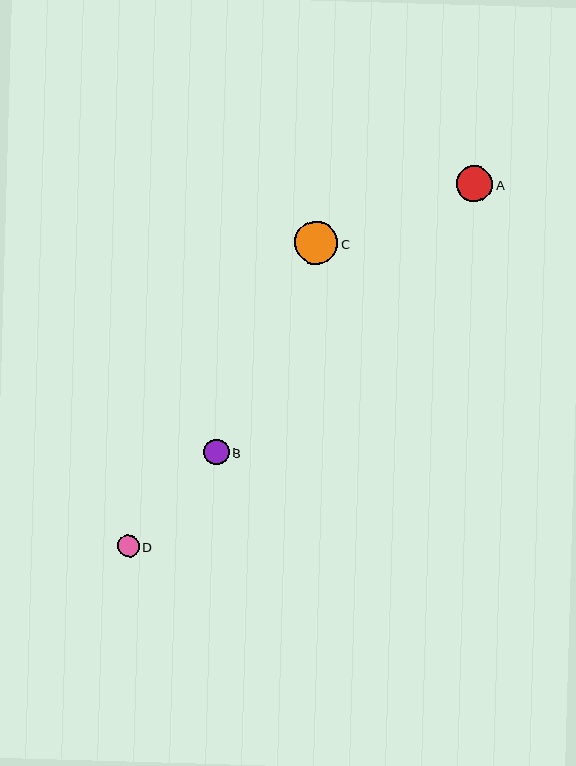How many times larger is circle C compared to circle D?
Circle C is approximately 2.0 times the size of circle D.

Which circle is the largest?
Circle C is the largest with a size of approximately 43 pixels.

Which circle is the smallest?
Circle D is the smallest with a size of approximately 21 pixels.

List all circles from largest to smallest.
From largest to smallest: C, A, B, D.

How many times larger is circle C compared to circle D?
Circle C is approximately 2.0 times the size of circle D.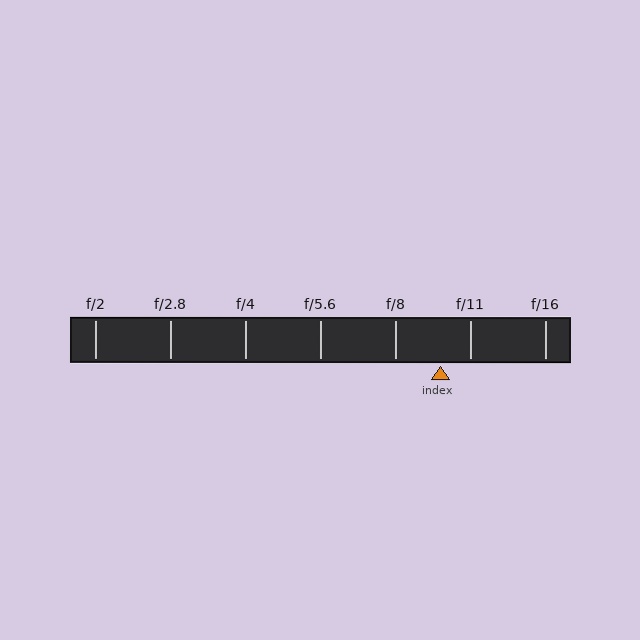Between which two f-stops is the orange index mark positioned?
The index mark is between f/8 and f/11.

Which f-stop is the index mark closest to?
The index mark is closest to f/11.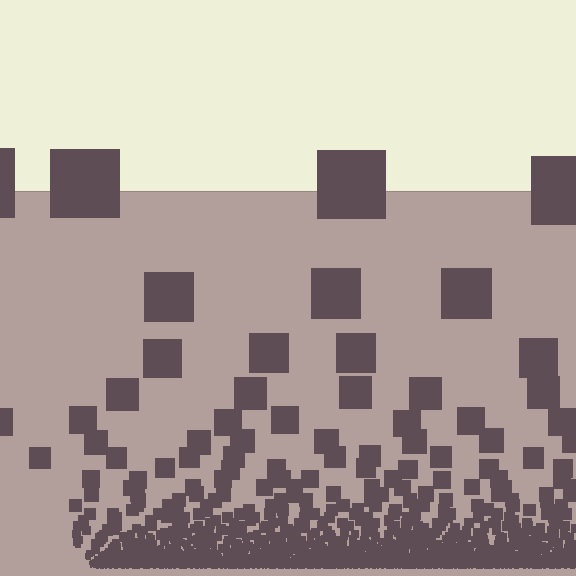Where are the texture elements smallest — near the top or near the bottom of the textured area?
Near the bottom.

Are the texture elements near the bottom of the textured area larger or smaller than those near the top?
Smaller. The gradient is inverted — elements near the bottom are smaller and denser.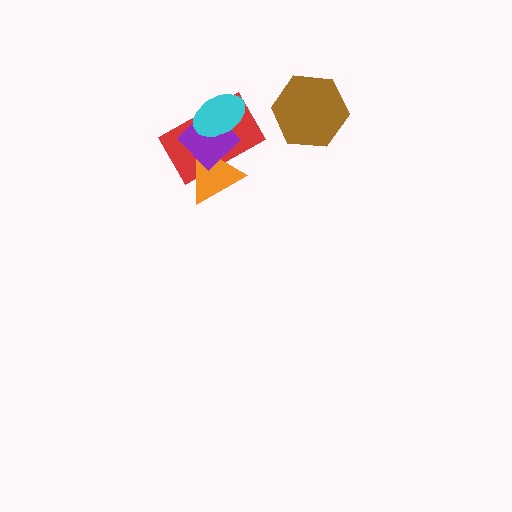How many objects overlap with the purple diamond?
3 objects overlap with the purple diamond.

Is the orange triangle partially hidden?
Yes, it is partially covered by another shape.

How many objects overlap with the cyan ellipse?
2 objects overlap with the cyan ellipse.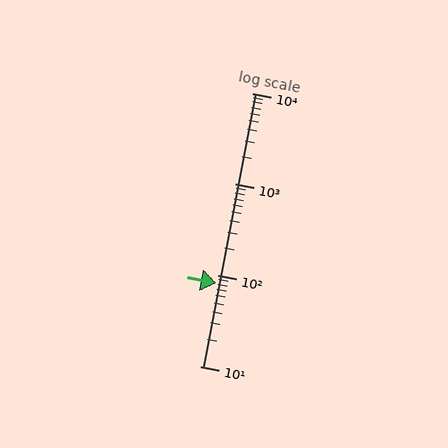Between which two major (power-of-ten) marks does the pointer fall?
The pointer is between 10 and 100.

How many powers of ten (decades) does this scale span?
The scale spans 3 decades, from 10 to 10000.